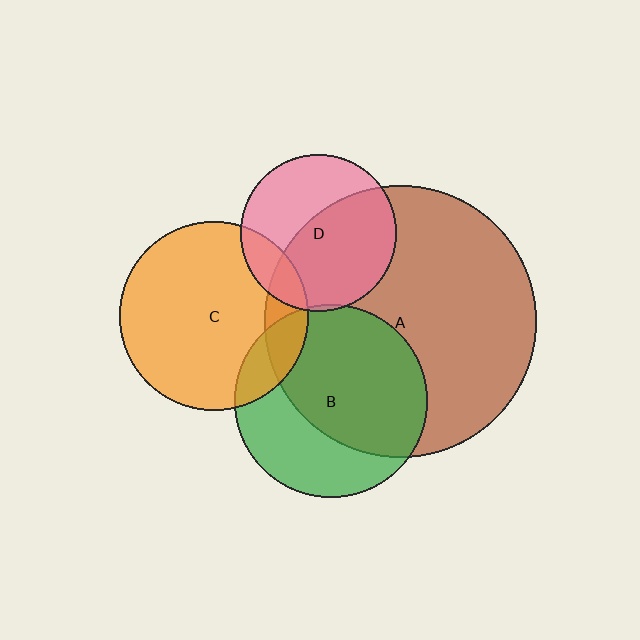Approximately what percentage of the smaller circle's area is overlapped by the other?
Approximately 15%.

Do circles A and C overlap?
Yes.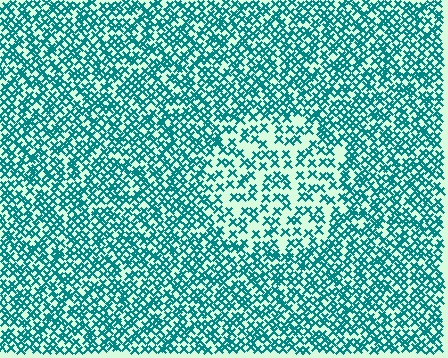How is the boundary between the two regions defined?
The boundary is defined by a change in element density (approximately 1.9x ratio). All elements are the same color, size, and shape.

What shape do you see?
I see a circle.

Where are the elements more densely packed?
The elements are more densely packed outside the circle boundary.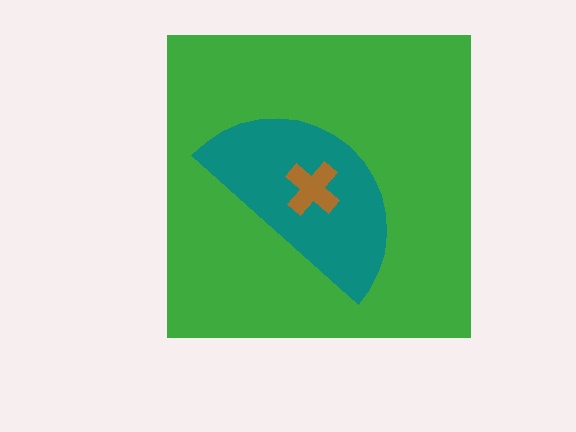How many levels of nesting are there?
3.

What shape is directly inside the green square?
The teal semicircle.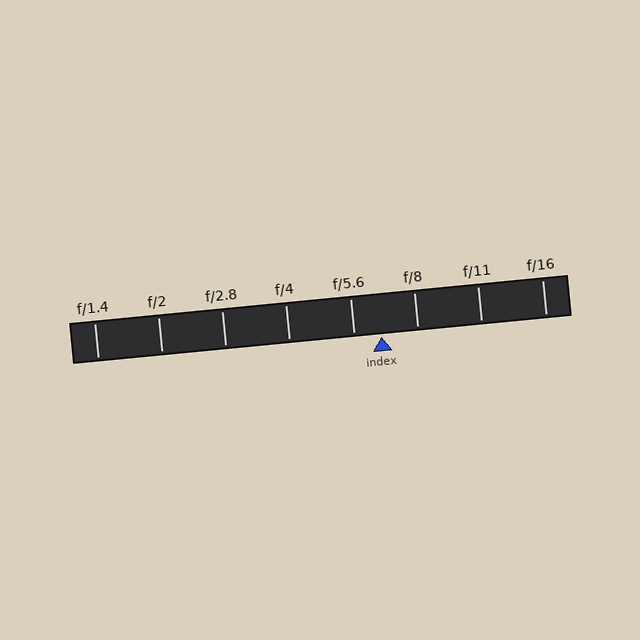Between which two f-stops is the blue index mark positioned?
The index mark is between f/5.6 and f/8.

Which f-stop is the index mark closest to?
The index mark is closest to f/5.6.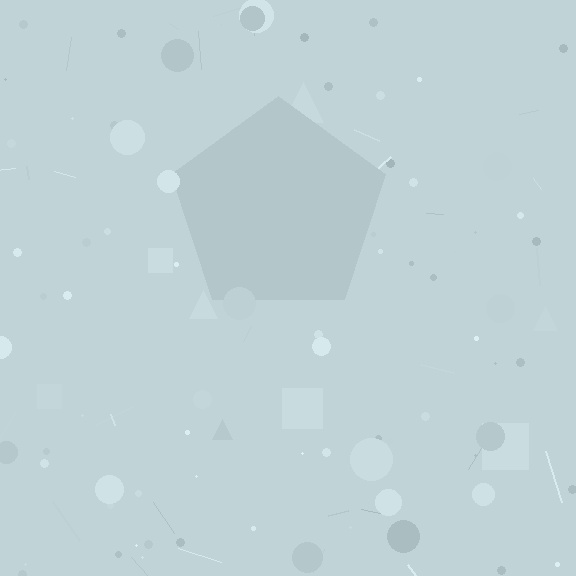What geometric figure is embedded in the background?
A pentagon is embedded in the background.